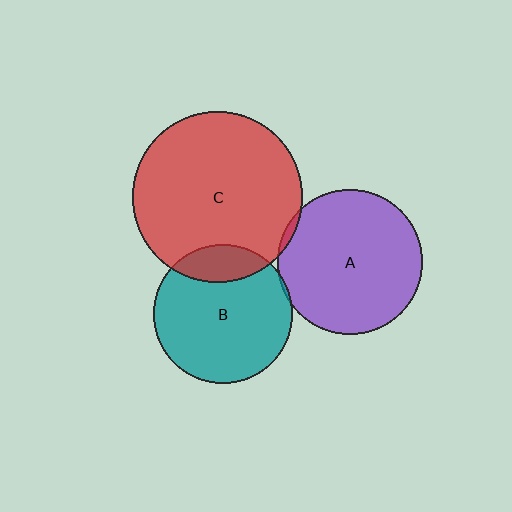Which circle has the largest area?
Circle C (red).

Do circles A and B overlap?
Yes.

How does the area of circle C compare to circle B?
Approximately 1.5 times.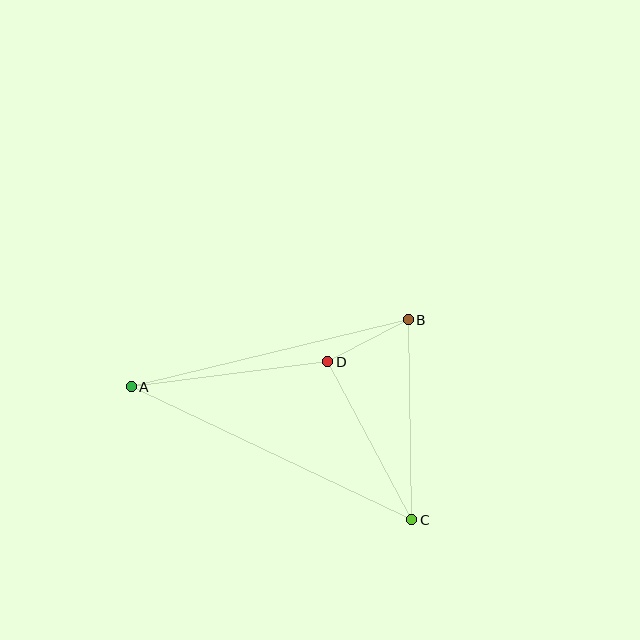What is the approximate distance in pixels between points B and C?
The distance between B and C is approximately 200 pixels.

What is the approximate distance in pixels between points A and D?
The distance between A and D is approximately 198 pixels.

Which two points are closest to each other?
Points B and D are closest to each other.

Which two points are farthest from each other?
Points A and C are farthest from each other.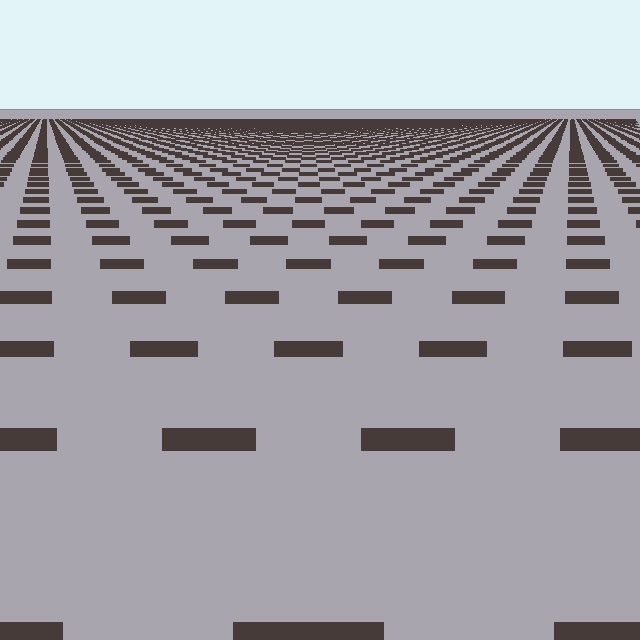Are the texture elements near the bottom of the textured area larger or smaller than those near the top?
Larger. Near the bottom, elements are closer to the viewer and appear at a bigger on-screen size.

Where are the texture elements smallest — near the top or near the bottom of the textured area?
Near the top.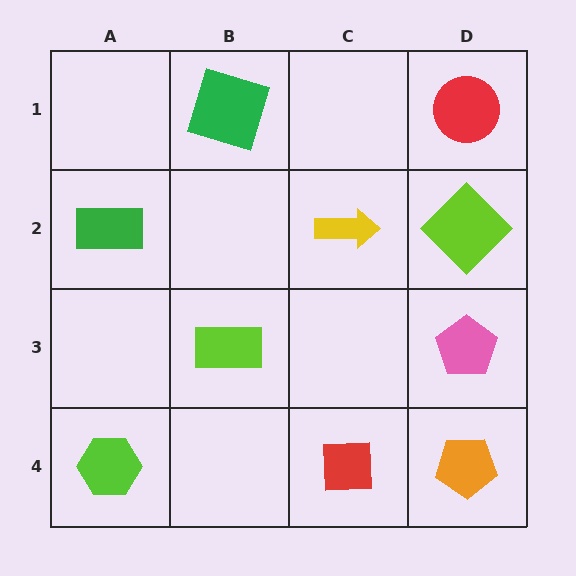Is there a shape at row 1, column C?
No, that cell is empty.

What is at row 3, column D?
A pink pentagon.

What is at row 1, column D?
A red circle.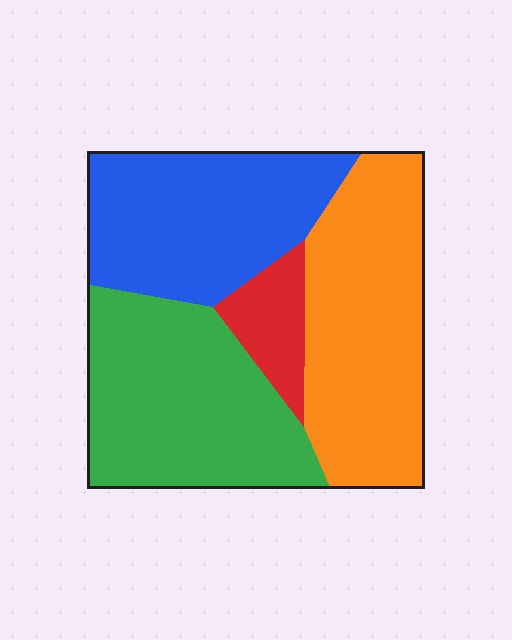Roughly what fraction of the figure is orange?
Orange covers about 35% of the figure.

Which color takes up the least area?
Red, at roughly 10%.